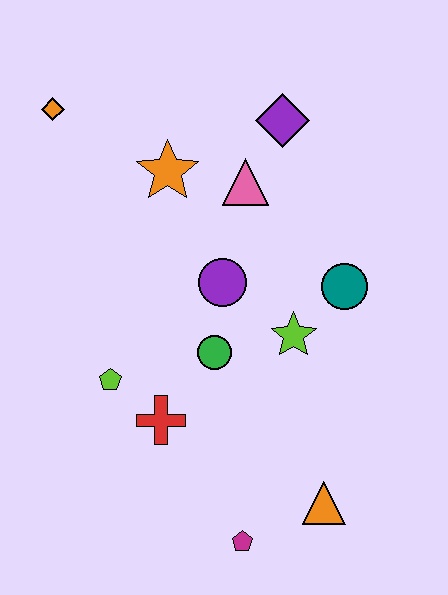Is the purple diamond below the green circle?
No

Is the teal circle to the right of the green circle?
Yes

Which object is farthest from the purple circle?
The magenta pentagon is farthest from the purple circle.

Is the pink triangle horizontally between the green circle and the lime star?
Yes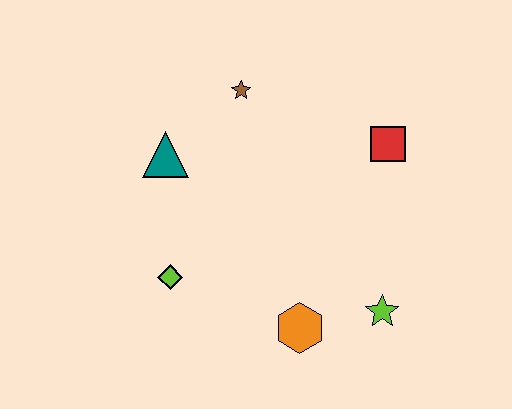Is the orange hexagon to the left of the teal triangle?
No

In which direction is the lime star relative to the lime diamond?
The lime star is to the right of the lime diamond.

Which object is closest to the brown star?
The teal triangle is closest to the brown star.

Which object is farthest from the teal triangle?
The lime star is farthest from the teal triangle.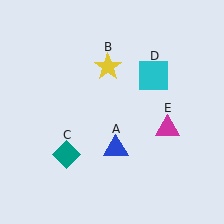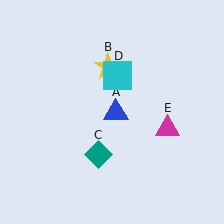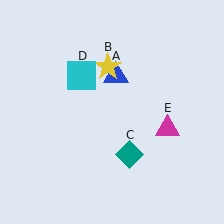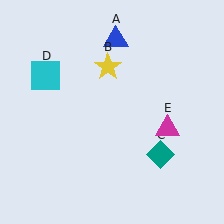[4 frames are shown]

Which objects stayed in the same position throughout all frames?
Yellow star (object B) and magenta triangle (object E) remained stationary.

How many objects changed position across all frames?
3 objects changed position: blue triangle (object A), teal diamond (object C), cyan square (object D).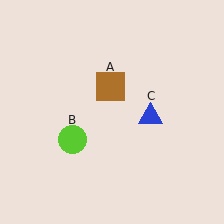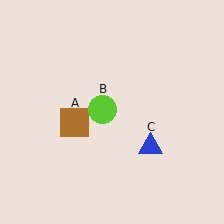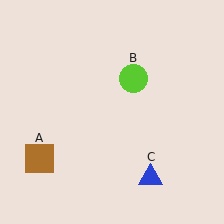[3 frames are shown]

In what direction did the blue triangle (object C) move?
The blue triangle (object C) moved down.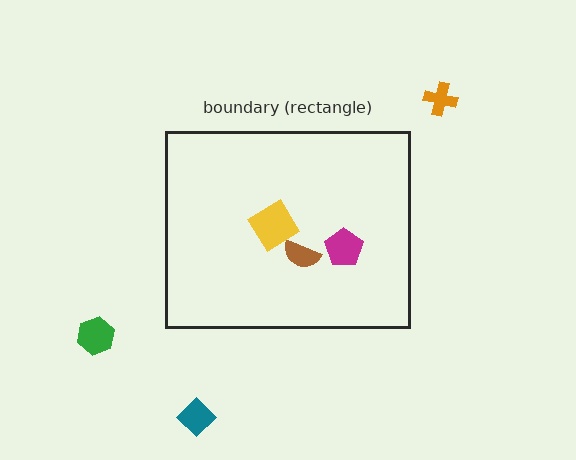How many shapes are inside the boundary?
3 inside, 3 outside.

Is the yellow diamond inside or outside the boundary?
Inside.